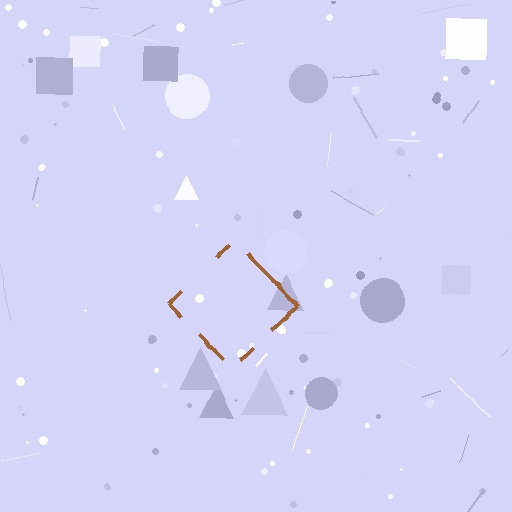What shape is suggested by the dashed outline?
The dashed outline suggests a diamond.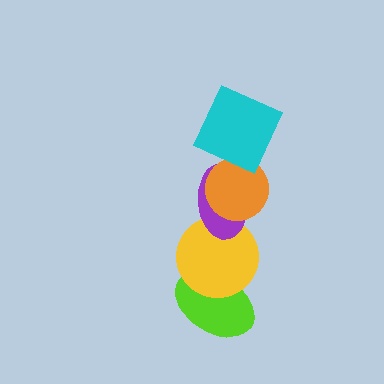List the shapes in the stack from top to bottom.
From top to bottom: the cyan square, the orange circle, the purple ellipse, the yellow circle, the lime ellipse.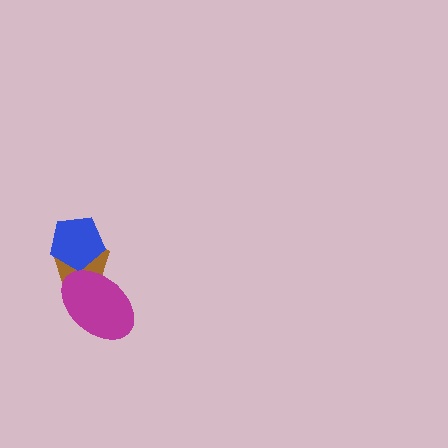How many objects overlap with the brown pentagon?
2 objects overlap with the brown pentagon.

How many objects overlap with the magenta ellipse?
1 object overlaps with the magenta ellipse.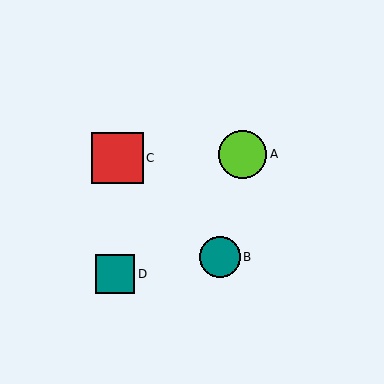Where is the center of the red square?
The center of the red square is at (118, 158).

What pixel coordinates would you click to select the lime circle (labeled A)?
Click at (242, 154) to select the lime circle A.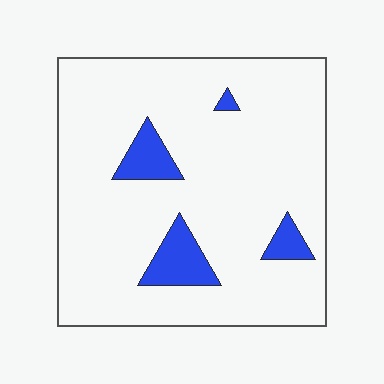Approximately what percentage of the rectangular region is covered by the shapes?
Approximately 10%.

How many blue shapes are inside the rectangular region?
4.